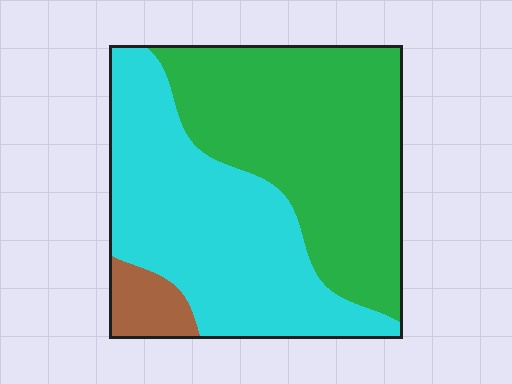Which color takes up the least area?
Brown, at roughly 5%.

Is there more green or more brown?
Green.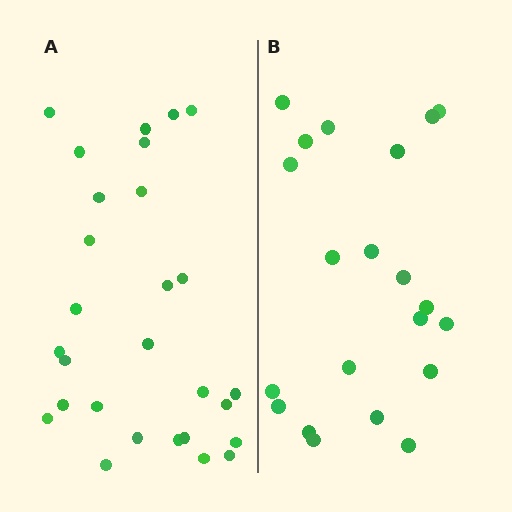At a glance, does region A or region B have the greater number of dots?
Region A (the left region) has more dots.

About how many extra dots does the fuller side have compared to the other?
Region A has roughly 8 or so more dots than region B.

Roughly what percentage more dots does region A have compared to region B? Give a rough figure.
About 35% more.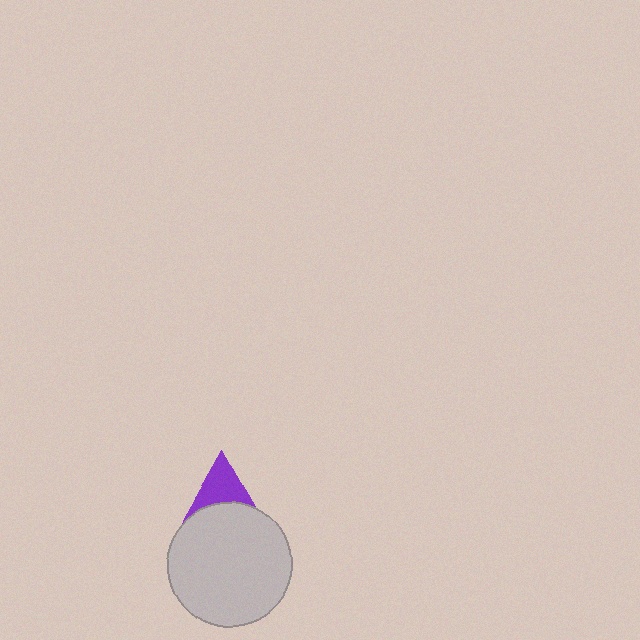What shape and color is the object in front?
The object in front is a light gray circle.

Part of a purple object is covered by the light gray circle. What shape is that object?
It is a triangle.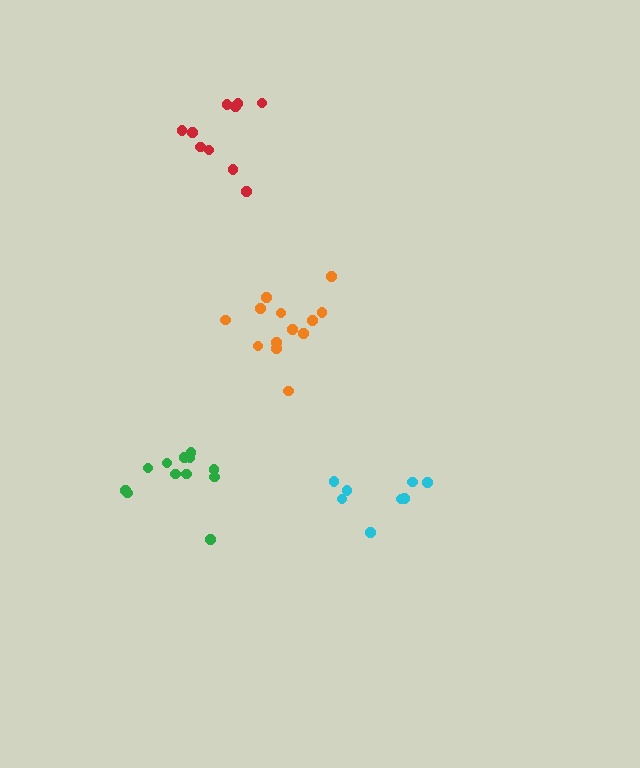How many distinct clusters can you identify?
There are 4 distinct clusters.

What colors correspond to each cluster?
The clusters are colored: red, orange, green, cyan.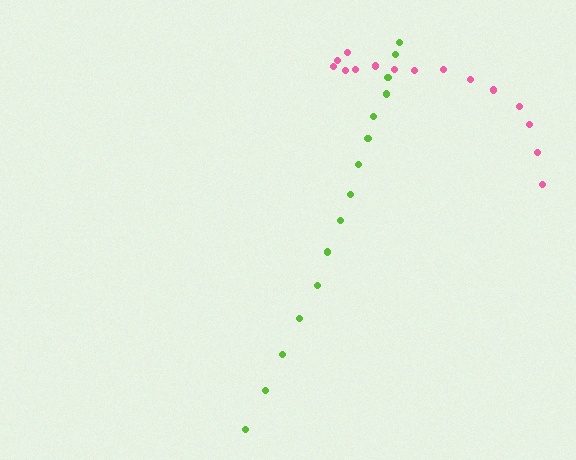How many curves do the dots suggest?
There are 2 distinct paths.